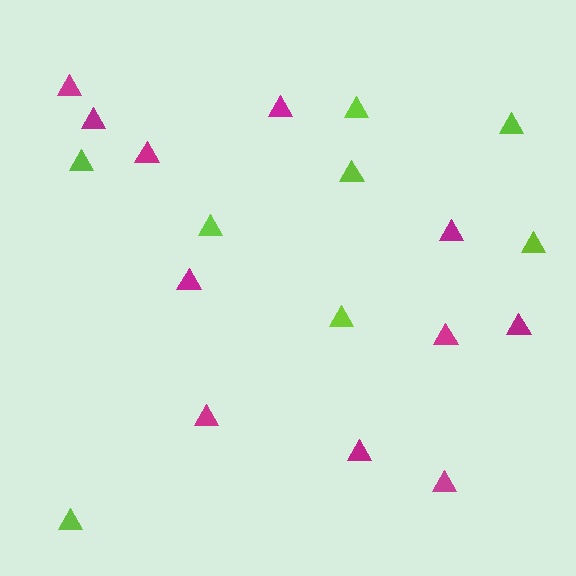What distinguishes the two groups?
There are 2 groups: one group of magenta triangles (11) and one group of lime triangles (8).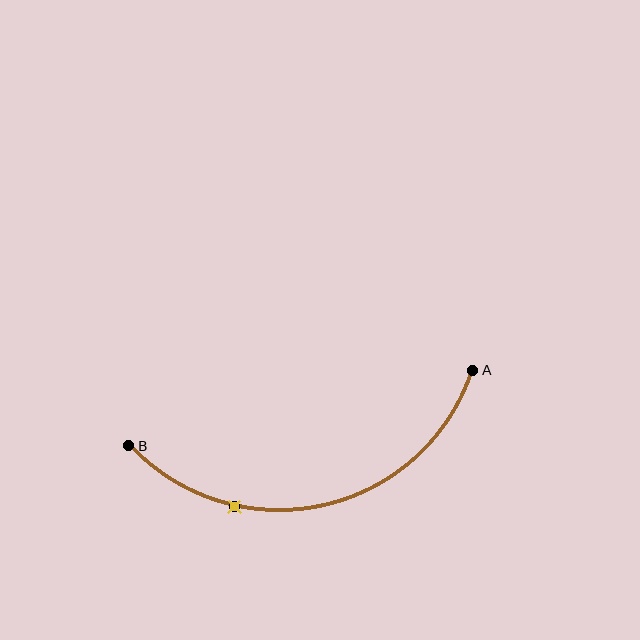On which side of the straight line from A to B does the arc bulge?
The arc bulges below the straight line connecting A and B.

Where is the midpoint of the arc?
The arc midpoint is the point on the curve farthest from the straight line joining A and B. It sits below that line.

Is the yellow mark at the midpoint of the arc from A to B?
No. The yellow mark lies on the arc but is closer to endpoint B. The arc midpoint would be at the point on the curve equidistant along the arc from both A and B.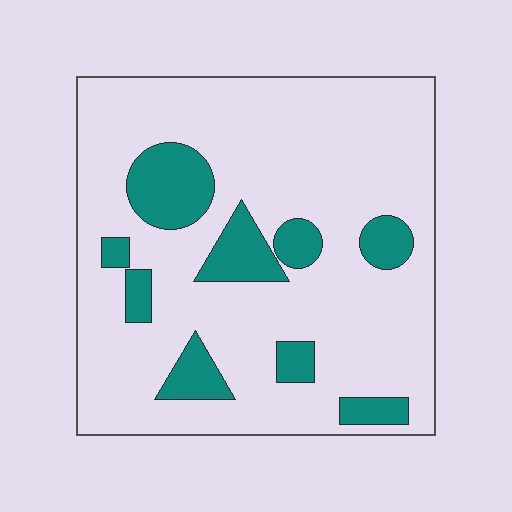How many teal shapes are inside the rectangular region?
9.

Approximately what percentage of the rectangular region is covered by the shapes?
Approximately 20%.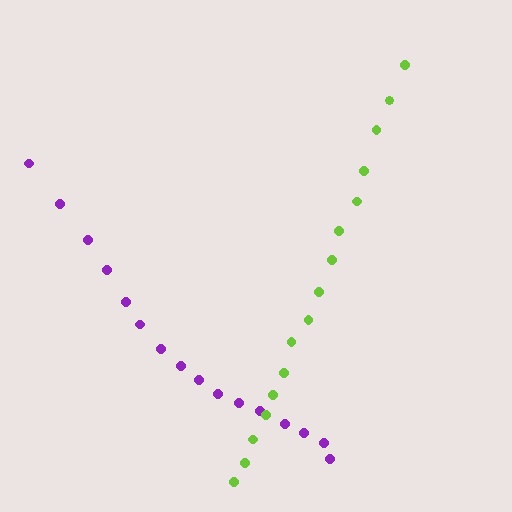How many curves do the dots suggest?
There are 2 distinct paths.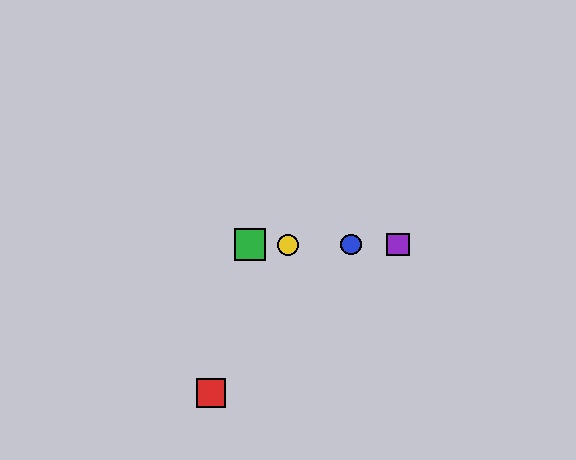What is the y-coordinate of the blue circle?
The blue circle is at y≈245.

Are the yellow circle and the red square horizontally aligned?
No, the yellow circle is at y≈245 and the red square is at y≈393.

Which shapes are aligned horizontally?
The blue circle, the green square, the yellow circle, the purple square are aligned horizontally.